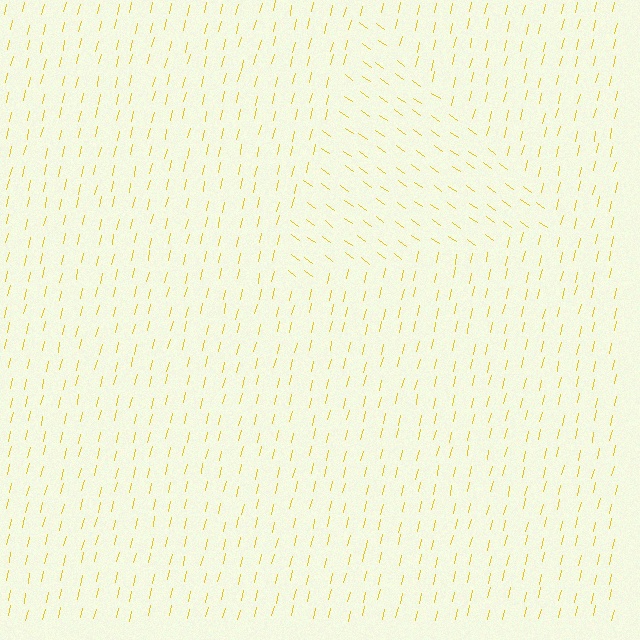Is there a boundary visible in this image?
Yes, there is a texture boundary formed by a change in line orientation.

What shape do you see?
I see a triangle.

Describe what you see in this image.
The image is filled with small yellow line segments. A triangle region in the image has lines oriented differently from the surrounding lines, creating a visible texture boundary.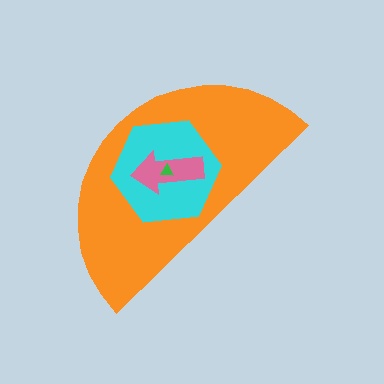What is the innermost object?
The green triangle.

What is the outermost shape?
The orange semicircle.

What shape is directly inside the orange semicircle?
The cyan hexagon.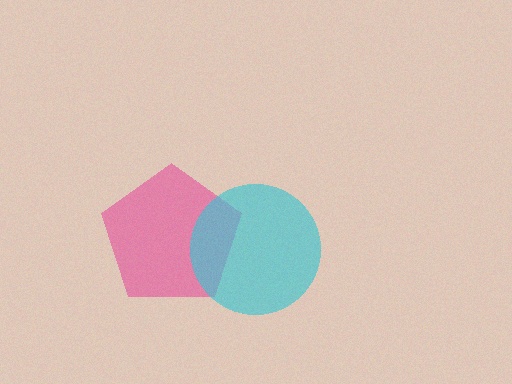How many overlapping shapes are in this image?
There are 2 overlapping shapes in the image.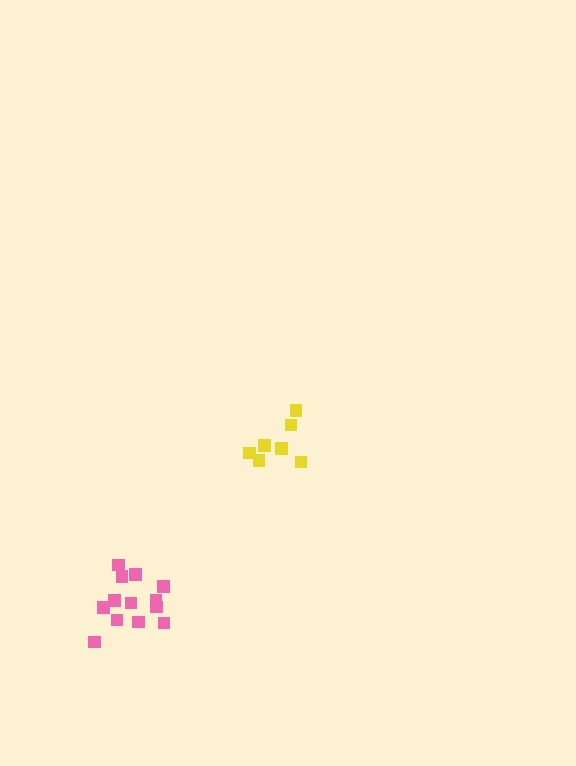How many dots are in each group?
Group 1: 7 dots, Group 2: 13 dots (20 total).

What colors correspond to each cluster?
The clusters are colored: yellow, pink.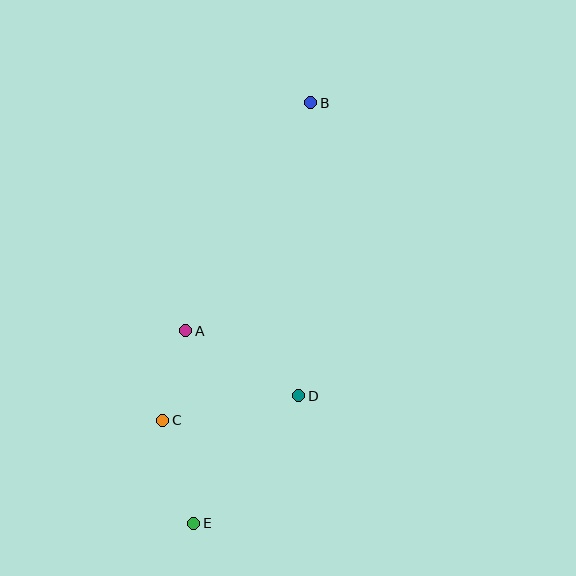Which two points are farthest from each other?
Points B and E are farthest from each other.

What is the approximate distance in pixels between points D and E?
The distance between D and E is approximately 165 pixels.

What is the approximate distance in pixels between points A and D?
The distance between A and D is approximately 130 pixels.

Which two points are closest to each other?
Points A and C are closest to each other.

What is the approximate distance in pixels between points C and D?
The distance between C and D is approximately 138 pixels.